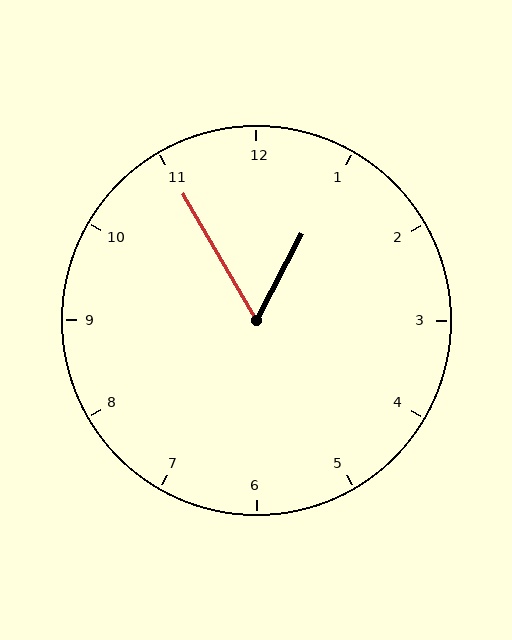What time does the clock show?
12:55.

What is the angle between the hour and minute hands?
Approximately 58 degrees.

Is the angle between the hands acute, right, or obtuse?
It is acute.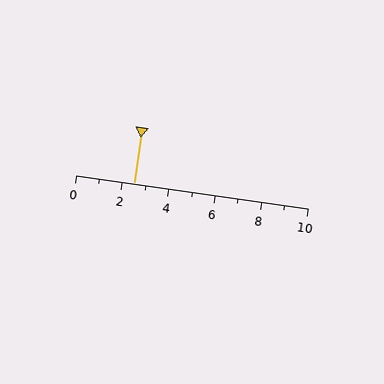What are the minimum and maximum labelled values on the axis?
The axis runs from 0 to 10.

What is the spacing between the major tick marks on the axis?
The major ticks are spaced 2 apart.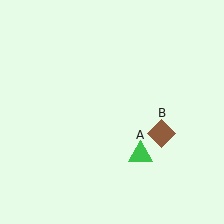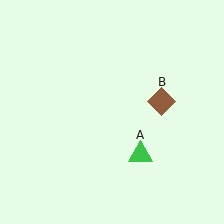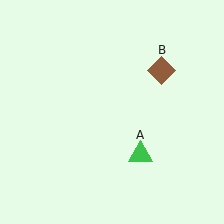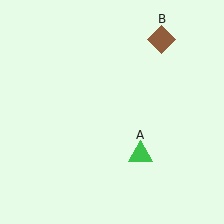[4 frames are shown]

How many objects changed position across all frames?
1 object changed position: brown diamond (object B).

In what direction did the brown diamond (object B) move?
The brown diamond (object B) moved up.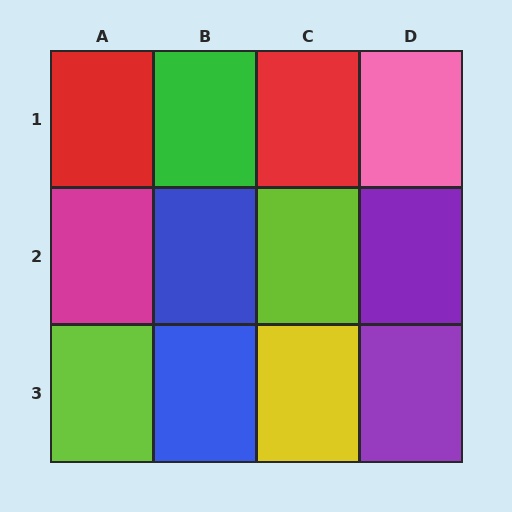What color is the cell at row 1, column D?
Pink.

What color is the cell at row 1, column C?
Red.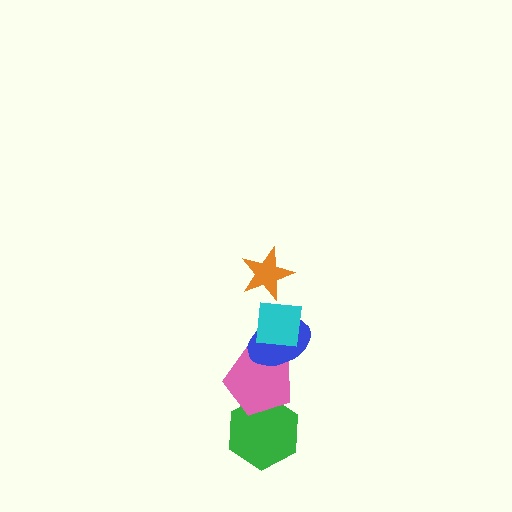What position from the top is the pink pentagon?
The pink pentagon is 4th from the top.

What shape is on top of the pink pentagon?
The blue ellipse is on top of the pink pentagon.